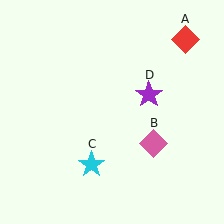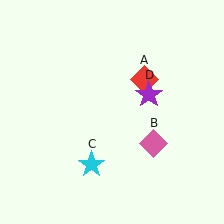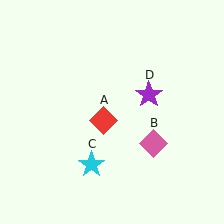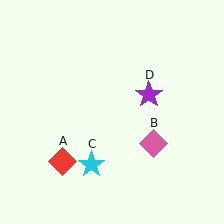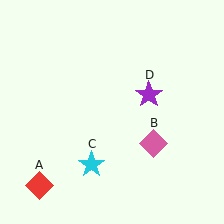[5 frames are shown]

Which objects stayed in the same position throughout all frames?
Pink diamond (object B) and cyan star (object C) and purple star (object D) remained stationary.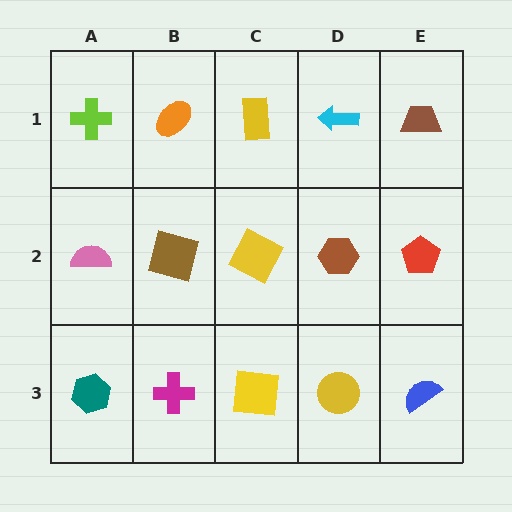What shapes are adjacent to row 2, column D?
A cyan arrow (row 1, column D), a yellow circle (row 3, column D), a yellow square (row 2, column C), a red pentagon (row 2, column E).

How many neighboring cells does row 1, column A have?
2.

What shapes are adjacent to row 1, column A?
A pink semicircle (row 2, column A), an orange ellipse (row 1, column B).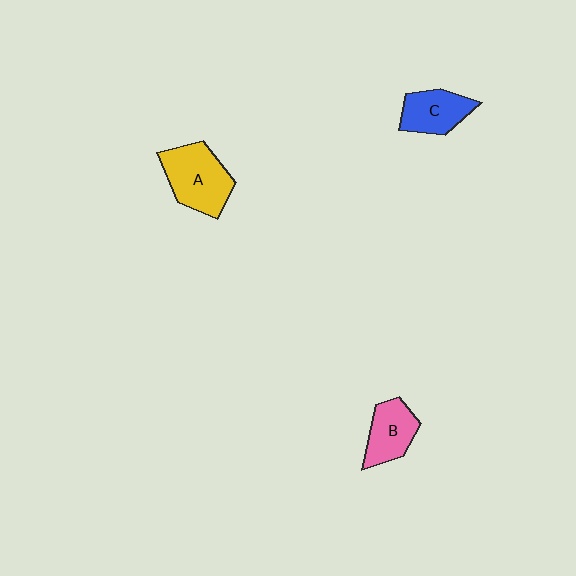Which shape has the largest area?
Shape A (yellow).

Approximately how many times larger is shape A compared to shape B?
Approximately 1.4 times.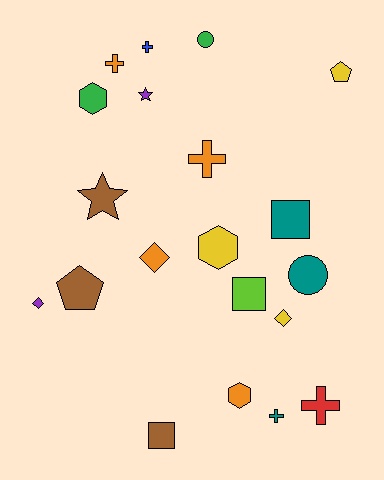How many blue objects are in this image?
There is 1 blue object.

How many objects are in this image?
There are 20 objects.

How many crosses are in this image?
There are 5 crosses.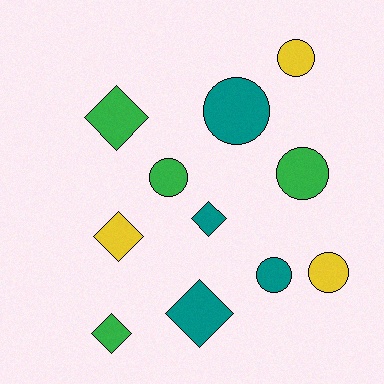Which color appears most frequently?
Teal, with 4 objects.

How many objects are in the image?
There are 11 objects.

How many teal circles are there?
There are 2 teal circles.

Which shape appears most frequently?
Circle, with 6 objects.